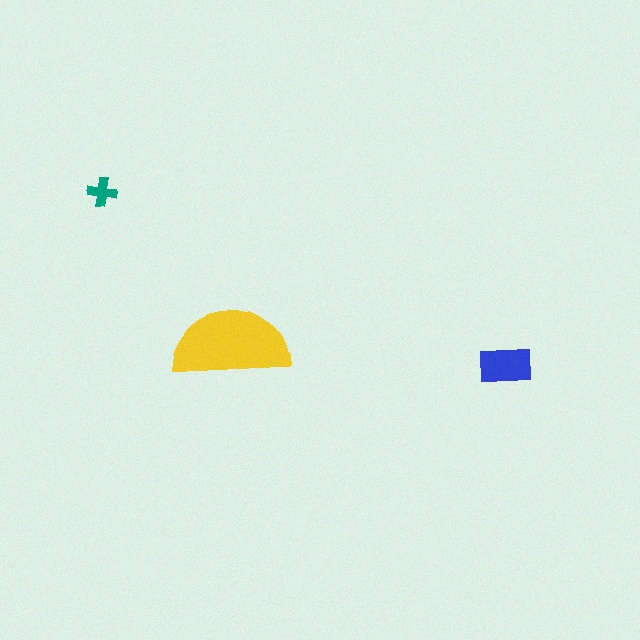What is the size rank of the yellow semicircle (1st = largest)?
1st.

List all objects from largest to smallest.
The yellow semicircle, the blue rectangle, the teal cross.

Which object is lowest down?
The blue rectangle is bottommost.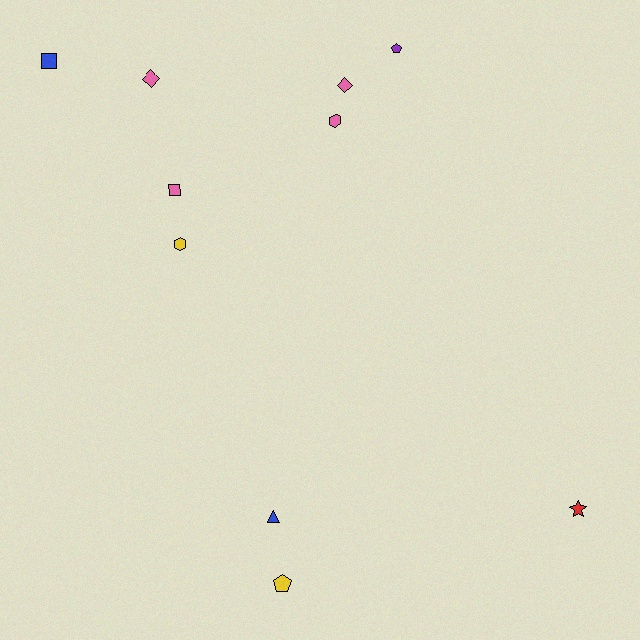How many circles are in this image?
There are no circles.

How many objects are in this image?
There are 10 objects.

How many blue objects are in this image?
There are 2 blue objects.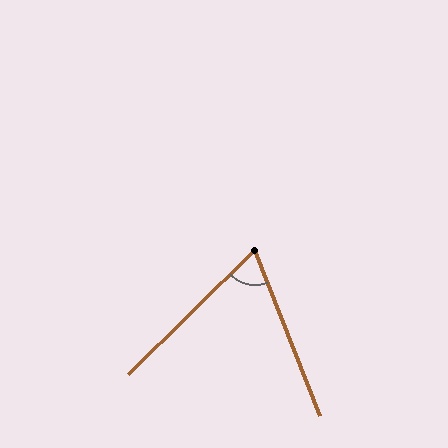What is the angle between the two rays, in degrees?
Approximately 67 degrees.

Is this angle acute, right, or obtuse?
It is acute.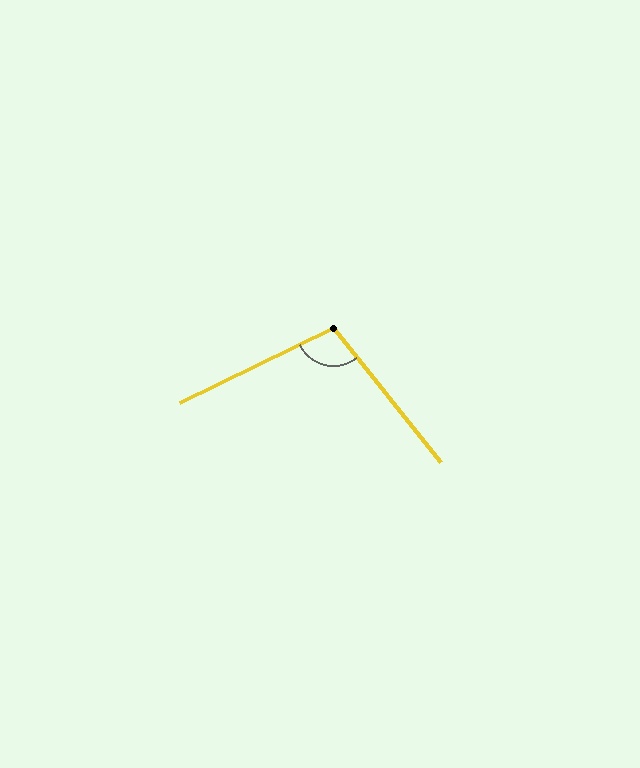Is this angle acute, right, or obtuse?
It is obtuse.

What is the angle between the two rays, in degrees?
Approximately 102 degrees.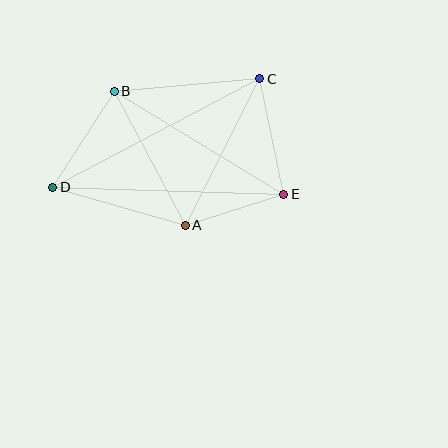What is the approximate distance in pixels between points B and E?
The distance between B and E is approximately 198 pixels.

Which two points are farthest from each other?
Points C and D are farthest from each other.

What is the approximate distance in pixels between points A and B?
The distance between A and B is approximately 152 pixels.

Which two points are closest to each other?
Points A and E are closest to each other.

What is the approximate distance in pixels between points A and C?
The distance between A and C is approximately 164 pixels.